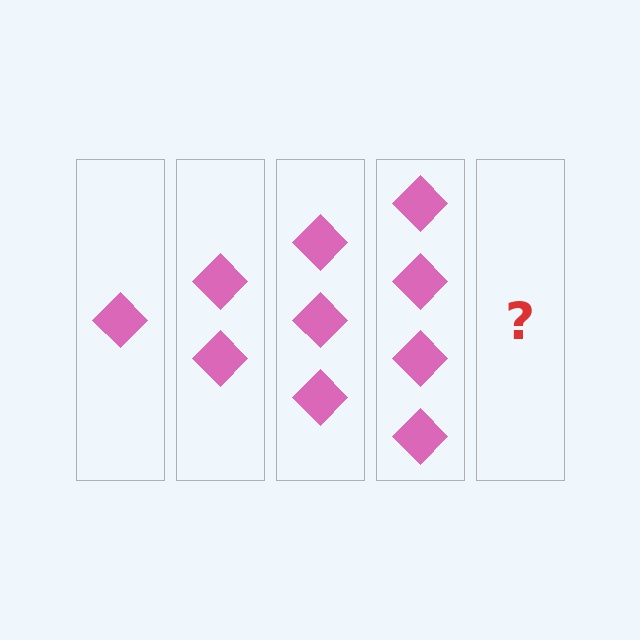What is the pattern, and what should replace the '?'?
The pattern is that each step adds one more diamond. The '?' should be 5 diamonds.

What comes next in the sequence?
The next element should be 5 diamonds.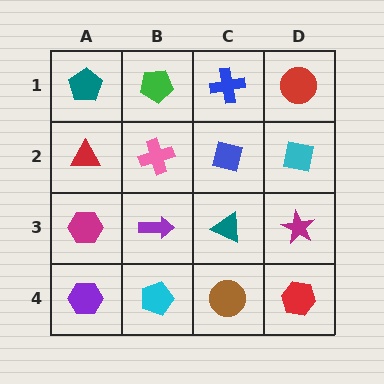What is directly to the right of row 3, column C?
A magenta star.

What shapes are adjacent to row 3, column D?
A cyan square (row 2, column D), a red hexagon (row 4, column D), a teal triangle (row 3, column C).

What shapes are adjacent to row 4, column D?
A magenta star (row 3, column D), a brown circle (row 4, column C).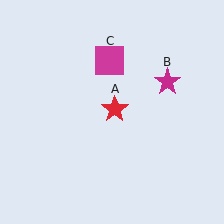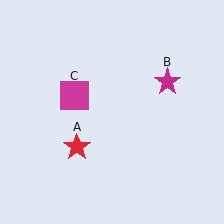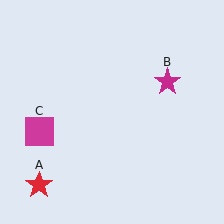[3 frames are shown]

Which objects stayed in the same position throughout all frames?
Magenta star (object B) remained stationary.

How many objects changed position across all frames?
2 objects changed position: red star (object A), magenta square (object C).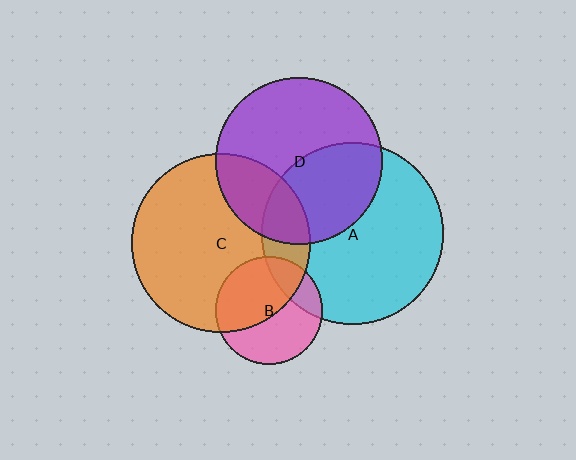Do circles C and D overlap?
Yes.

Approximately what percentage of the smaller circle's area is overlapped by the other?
Approximately 25%.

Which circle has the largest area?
Circle A (cyan).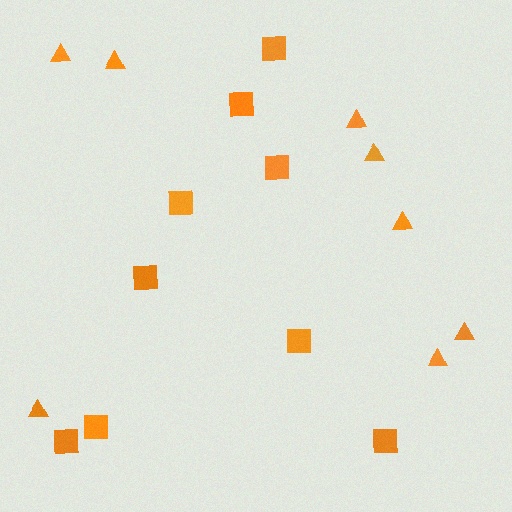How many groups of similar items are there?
There are 2 groups: one group of triangles (8) and one group of squares (9).